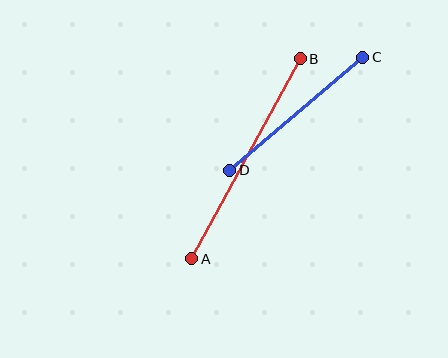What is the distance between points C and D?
The distance is approximately 174 pixels.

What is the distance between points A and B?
The distance is approximately 228 pixels.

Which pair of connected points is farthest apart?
Points A and B are farthest apart.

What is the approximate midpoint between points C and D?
The midpoint is at approximately (296, 114) pixels.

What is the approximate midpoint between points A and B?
The midpoint is at approximately (246, 159) pixels.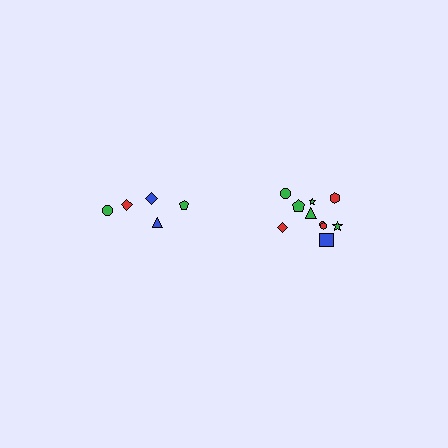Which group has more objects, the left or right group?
The right group.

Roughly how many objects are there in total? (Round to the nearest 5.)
Roughly 15 objects in total.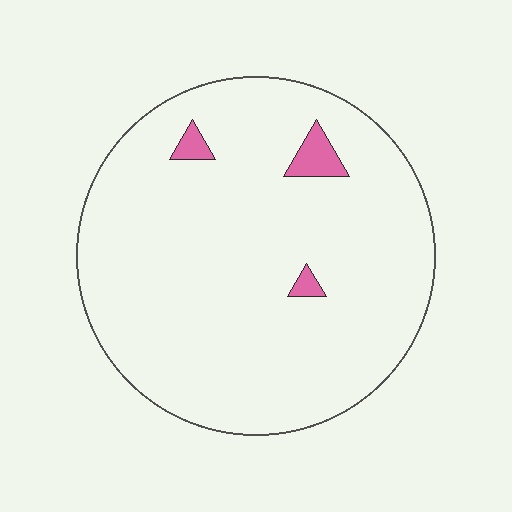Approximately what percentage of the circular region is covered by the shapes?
Approximately 5%.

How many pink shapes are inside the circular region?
3.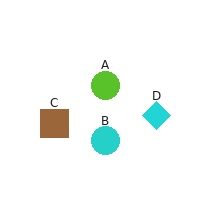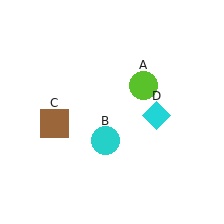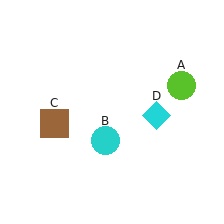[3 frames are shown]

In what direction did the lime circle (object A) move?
The lime circle (object A) moved right.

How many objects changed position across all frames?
1 object changed position: lime circle (object A).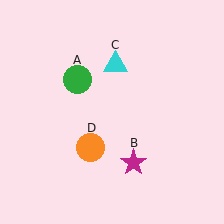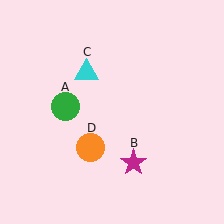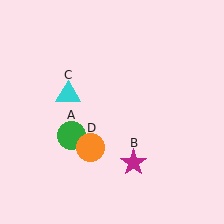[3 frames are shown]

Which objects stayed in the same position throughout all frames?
Magenta star (object B) and orange circle (object D) remained stationary.